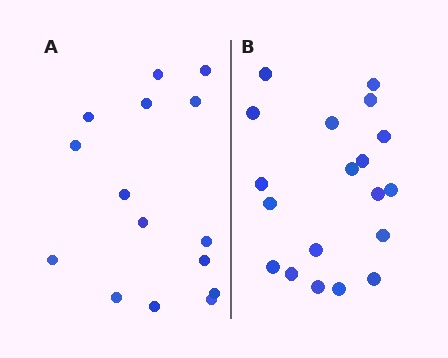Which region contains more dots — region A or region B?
Region B (the right region) has more dots.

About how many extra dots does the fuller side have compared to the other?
Region B has about 4 more dots than region A.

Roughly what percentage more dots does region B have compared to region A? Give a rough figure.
About 25% more.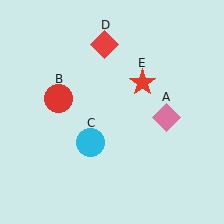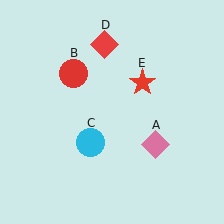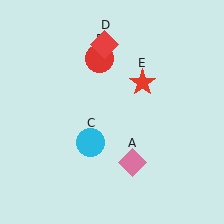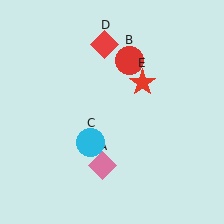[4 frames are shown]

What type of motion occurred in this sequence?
The pink diamond (object A), red circle (object B) rotated clockwise around the center of the scene.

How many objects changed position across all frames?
2 objects changed position: pink diamond (object A), red circle (object B).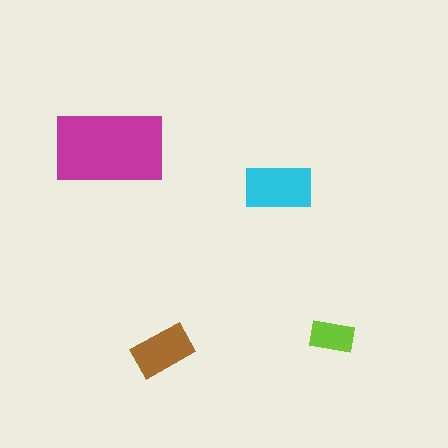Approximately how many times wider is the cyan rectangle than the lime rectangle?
About 1.5 times wider.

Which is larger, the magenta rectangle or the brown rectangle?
The magenta one.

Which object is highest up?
The magenta rectangle is topmost.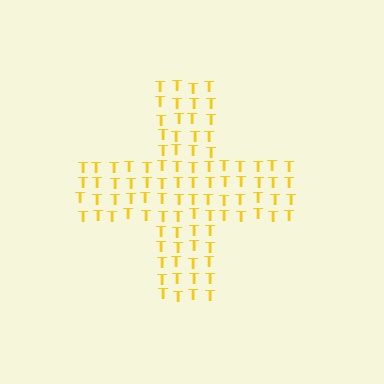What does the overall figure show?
The overall figure shows a cross.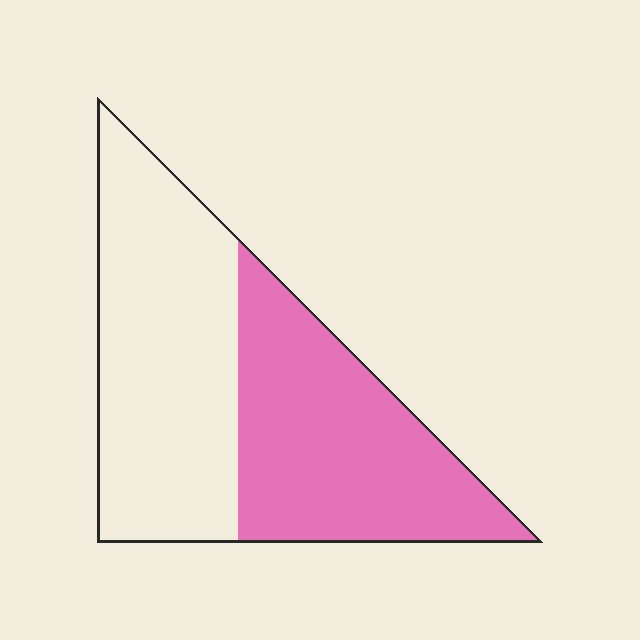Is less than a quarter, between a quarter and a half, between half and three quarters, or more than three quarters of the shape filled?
Between a quarter and a half.